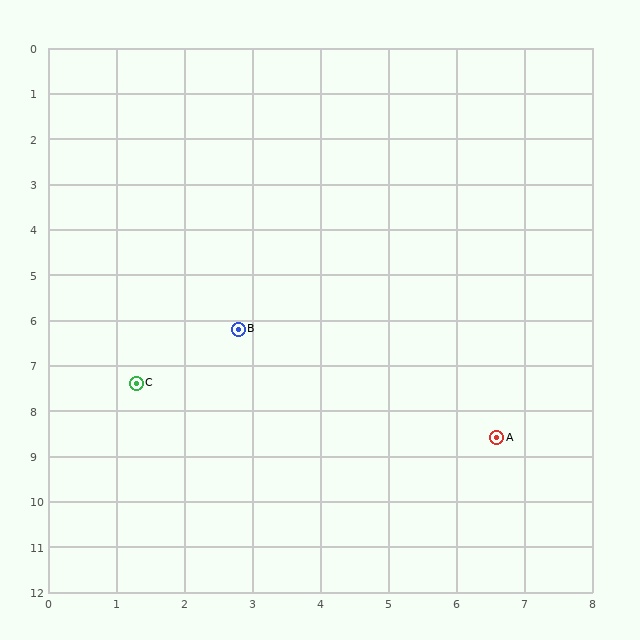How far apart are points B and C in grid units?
Points B and C are about 1.9 grid units apart.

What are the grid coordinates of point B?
Point B is at approximately (2.8, 6.2).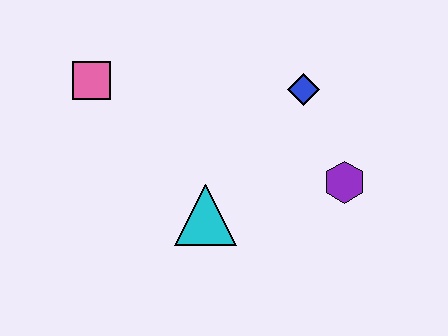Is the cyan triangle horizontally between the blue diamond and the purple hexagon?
No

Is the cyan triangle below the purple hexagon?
Yes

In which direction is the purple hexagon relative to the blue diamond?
The purple hexagon is below the blue diamond.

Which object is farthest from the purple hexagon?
The pink square is farthest from the purple hexagon.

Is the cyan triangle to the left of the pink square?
No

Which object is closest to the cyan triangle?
The purple hexagon is closest to the cyan triangle.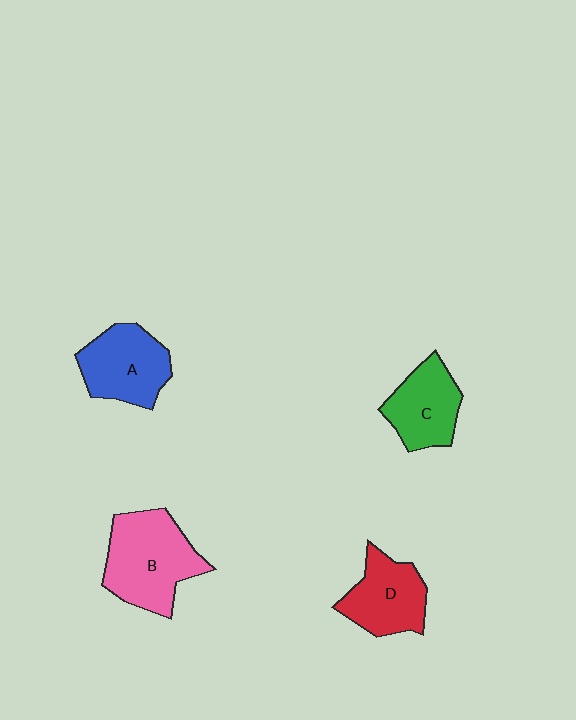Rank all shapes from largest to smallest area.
From largest to smallest: B (pink), A (blue), D (red), C (green).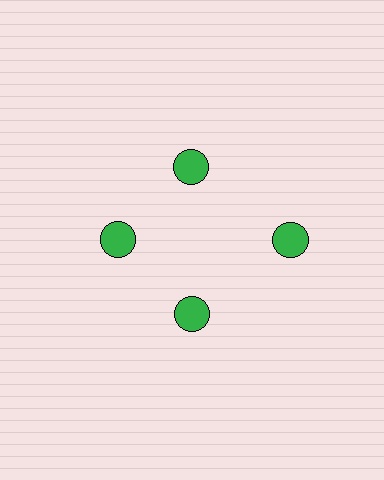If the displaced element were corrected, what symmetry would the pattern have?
It would have 4-fold rotational symmetry — the pattern would map onto itself every 90 degrees.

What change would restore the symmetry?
The symmetry would be restored by moving it inward, back onto the ring so that all 4 circles sit at equal angles and equal distance from the center.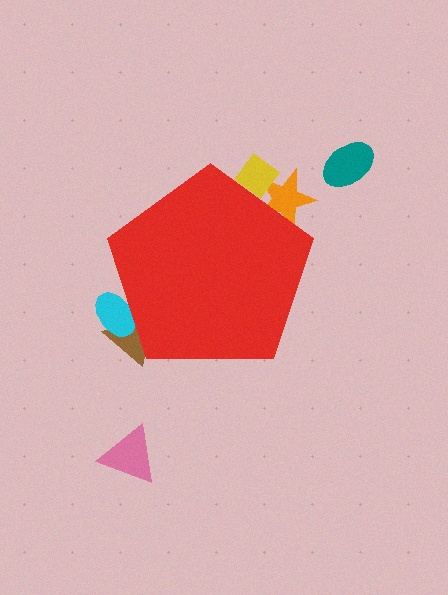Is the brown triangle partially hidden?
Yes, the brown triangle is partially hidden behind the red pentagon.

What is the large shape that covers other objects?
A red pentagon.